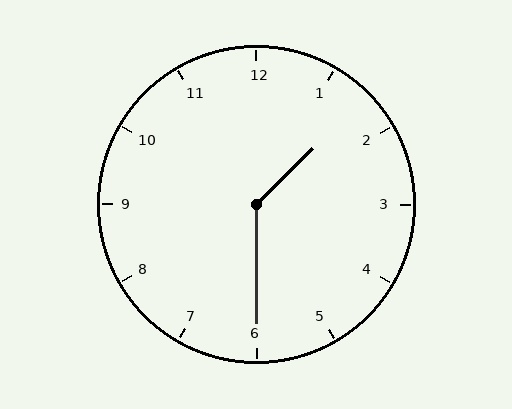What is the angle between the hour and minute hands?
Approximately 135 degrees.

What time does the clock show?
1:30.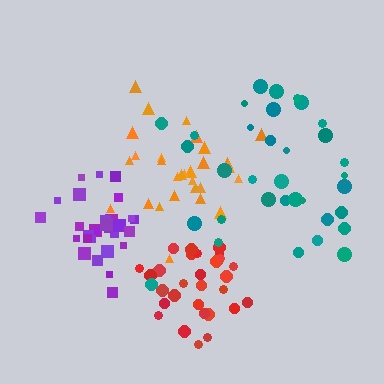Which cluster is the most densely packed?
Red.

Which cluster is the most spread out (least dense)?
Teal.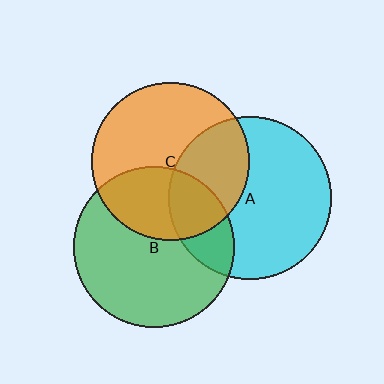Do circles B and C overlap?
Yes.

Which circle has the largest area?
Circle A (cyan).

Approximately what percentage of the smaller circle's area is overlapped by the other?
Approximately 35%.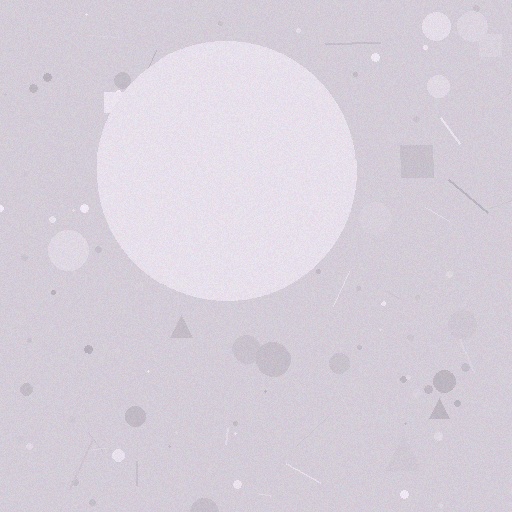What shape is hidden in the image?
A circle is hidden in the image.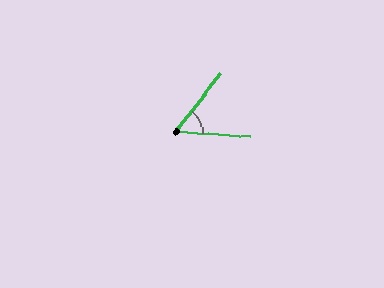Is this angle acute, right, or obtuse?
It is acute.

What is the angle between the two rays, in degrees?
Approximately 56 degrees.